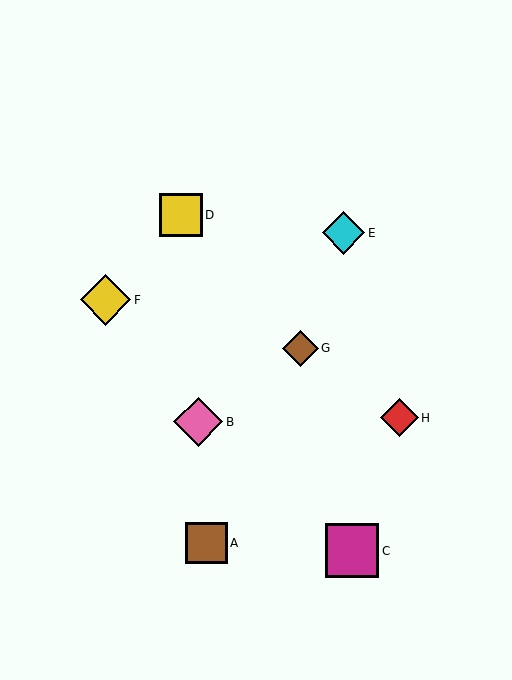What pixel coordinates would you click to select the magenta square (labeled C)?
Click at (352, 551) to select the magenta square C.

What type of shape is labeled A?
Shape A is a brown square.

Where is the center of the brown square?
The center of the brown square is at (207, 543).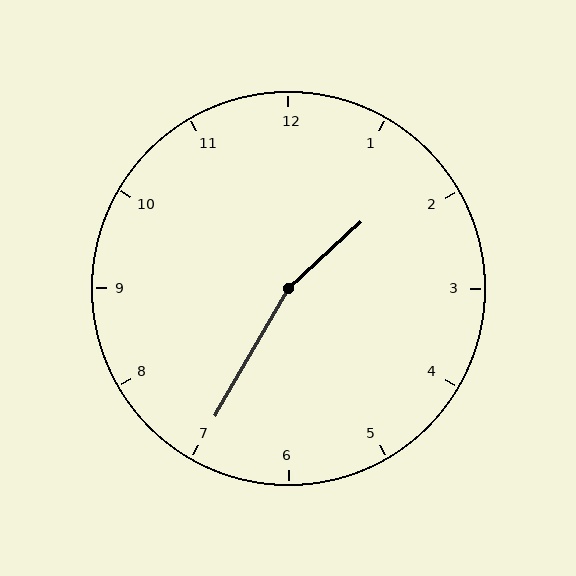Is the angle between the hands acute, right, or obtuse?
It is obtuse.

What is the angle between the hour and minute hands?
Approximately 162 degrees.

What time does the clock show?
1:35.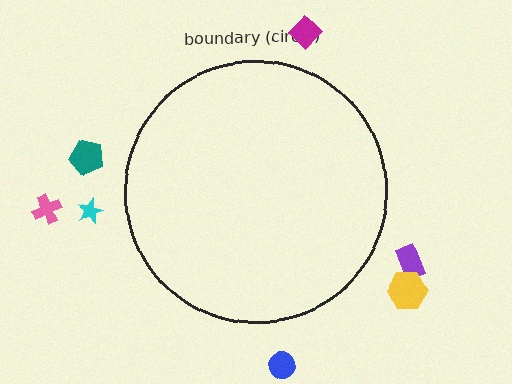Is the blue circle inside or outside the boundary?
Outside.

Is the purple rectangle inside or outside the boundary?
Outside.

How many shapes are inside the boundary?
0 inside, 7 outside.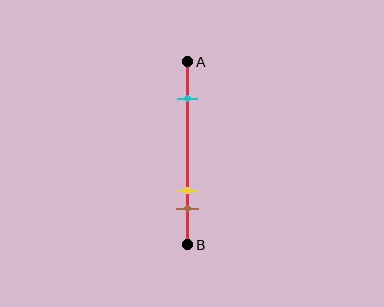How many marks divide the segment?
There are 3 marks dividing the segment.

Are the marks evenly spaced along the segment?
No, the marks are not evenly spaced.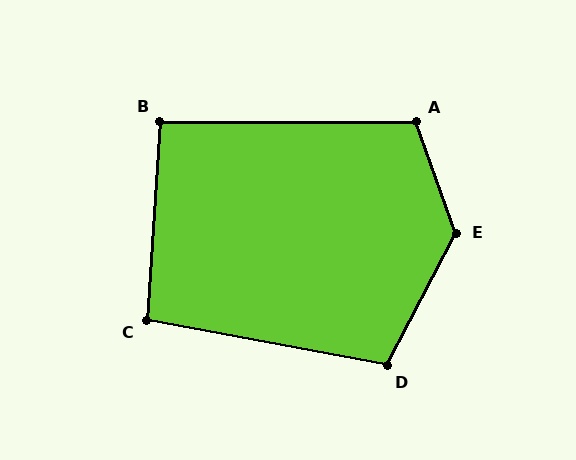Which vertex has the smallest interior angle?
B, at approximately 94 degrees.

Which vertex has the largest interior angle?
E, at approximately 133 degrees.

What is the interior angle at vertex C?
Approximately 97 degrees (obtuse).